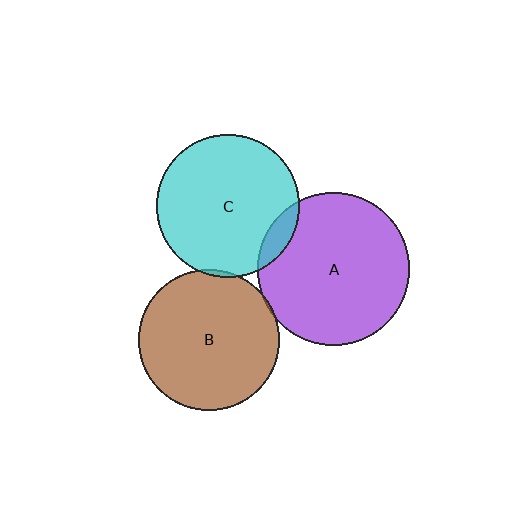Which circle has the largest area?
Circle A (purple).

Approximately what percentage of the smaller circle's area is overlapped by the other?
Approximately 5%.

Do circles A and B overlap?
Yes.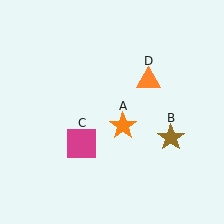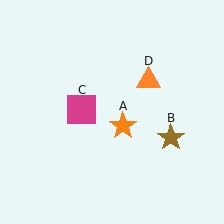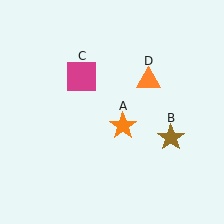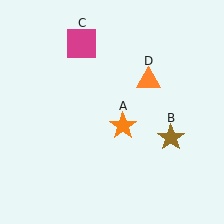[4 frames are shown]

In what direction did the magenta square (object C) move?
The magenta square (object C) moved up.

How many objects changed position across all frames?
1 object changed position: magenta square (object C).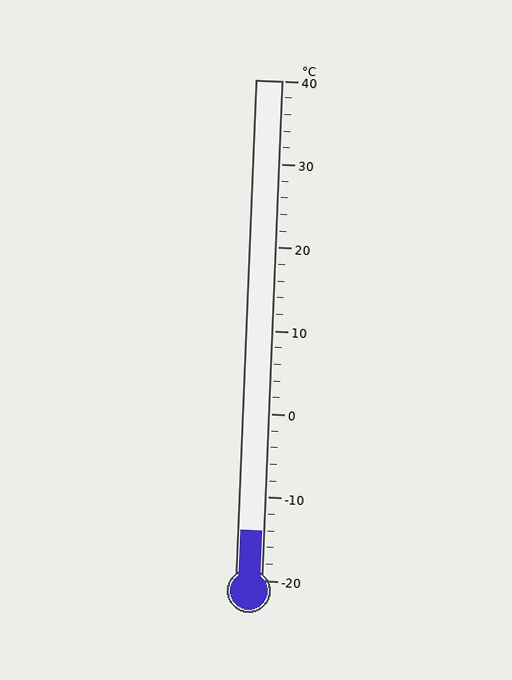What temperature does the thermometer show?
The thermometer shows approximately -14°C.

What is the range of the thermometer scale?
The thermometer scale ranges from -20°C to 40°C.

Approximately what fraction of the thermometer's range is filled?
The thermometer is filled to approximately 10% of its range.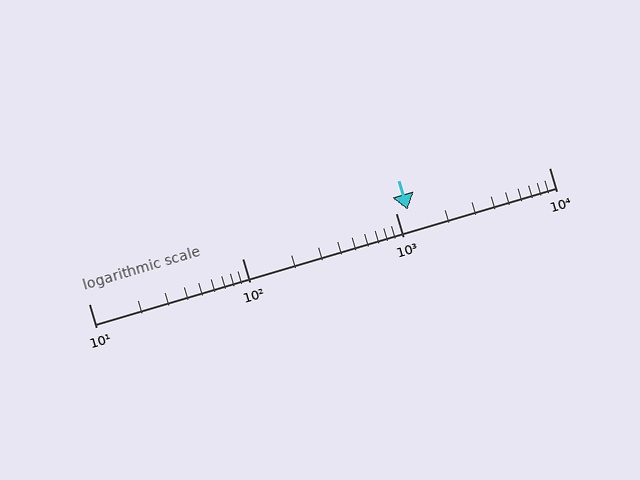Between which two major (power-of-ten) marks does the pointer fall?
The pointer is between 1000 and 10000.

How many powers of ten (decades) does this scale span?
The scale spans 3 decades, from 10 to 10000.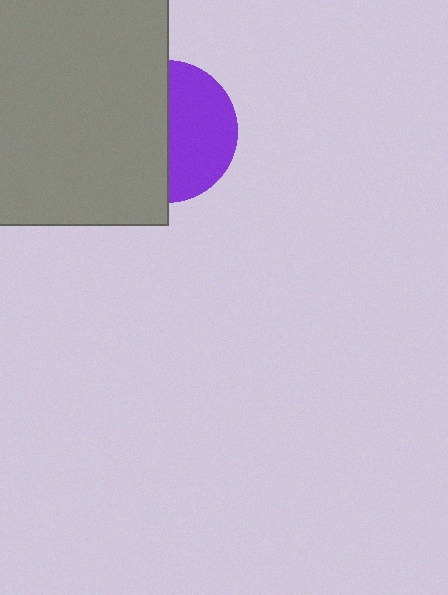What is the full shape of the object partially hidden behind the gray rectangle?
The partially hidden object is a purple circle.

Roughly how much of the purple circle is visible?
About half of it is visible (roughly 47%).